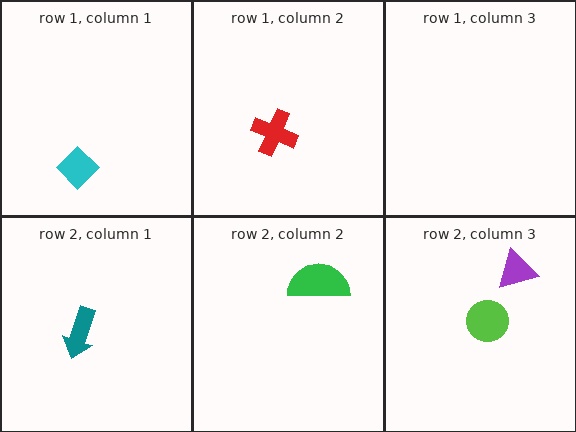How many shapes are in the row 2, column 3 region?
2.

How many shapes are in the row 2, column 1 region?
1.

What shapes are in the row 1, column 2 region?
The red cross.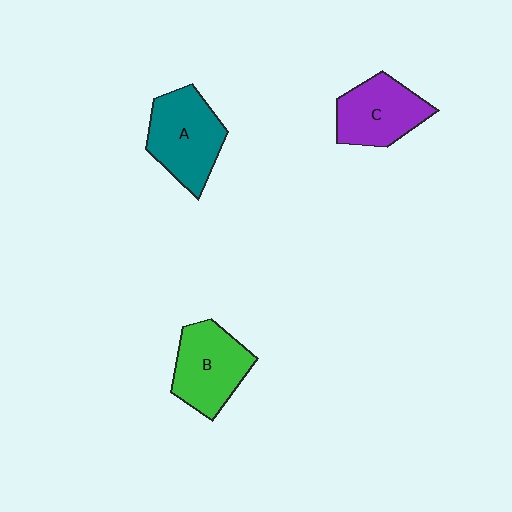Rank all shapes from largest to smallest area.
From largest to smallest: A (teal), B (green), C (purple).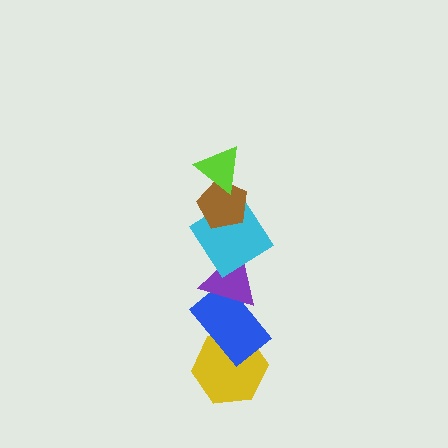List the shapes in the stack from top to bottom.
From top to bottom: the lime triangle, the brown pentagon, the cyan diamond, the purple triangle, the blue rectangle, the yellow hexagon.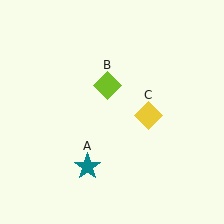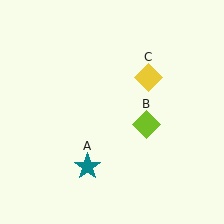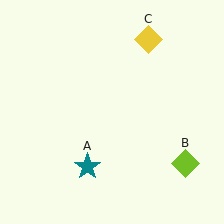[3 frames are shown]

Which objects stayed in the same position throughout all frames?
Teal star (object A) remained stationary.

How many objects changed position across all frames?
2 objects changed position: lime diamond (object B), yellow diamond (object C).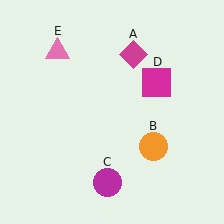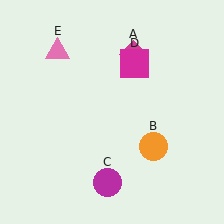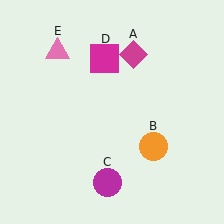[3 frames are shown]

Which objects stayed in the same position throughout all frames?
Magenta diamond (object A) and orange circle (object B) and magenta circle (object C) and pink triangle (object E) remained stationary.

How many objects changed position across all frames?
1 object changed position: magenta square (object D).